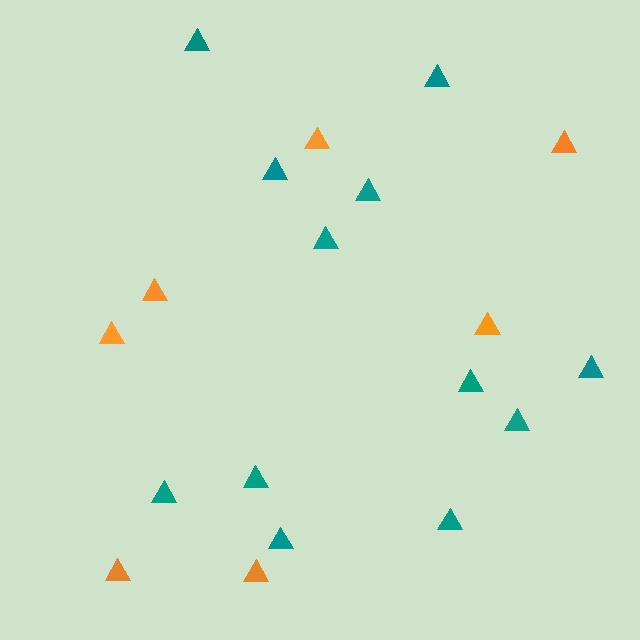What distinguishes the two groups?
There are 2 groups: one group of orange triangles (7) and one group of teal triangles (12).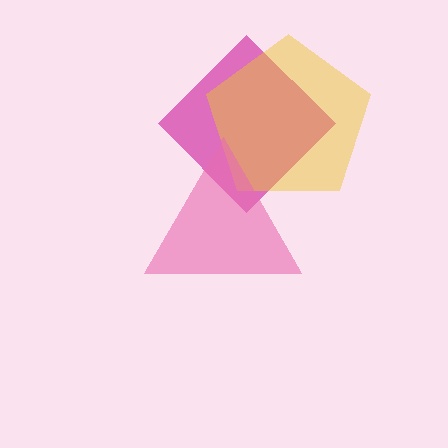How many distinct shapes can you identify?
There are 3 distinct shapes: a magenta diamond, a yellow pentagon, a pink triangle.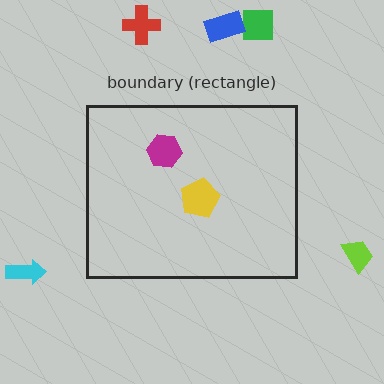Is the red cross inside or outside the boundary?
Outside.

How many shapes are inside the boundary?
2 inside, 5 outside.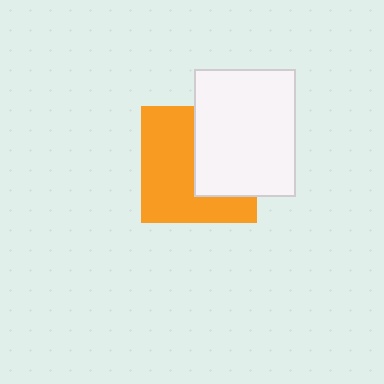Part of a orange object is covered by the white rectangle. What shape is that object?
It is a square.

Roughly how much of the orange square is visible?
About half of it is visible (roughly 57%).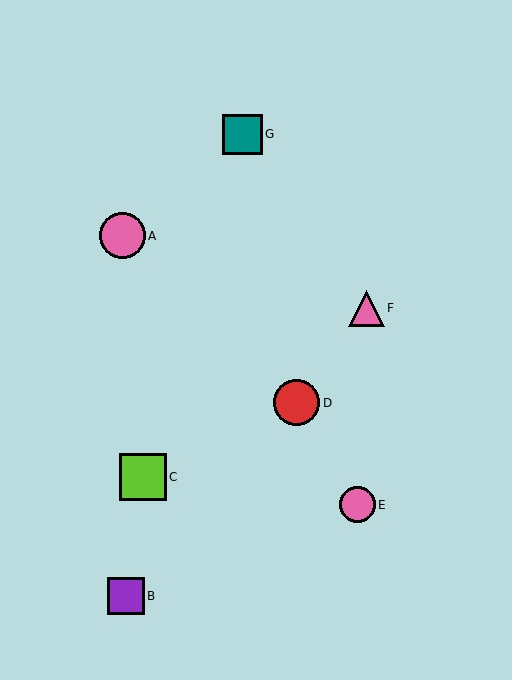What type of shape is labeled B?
Shape B is a purple square.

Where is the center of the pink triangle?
The center of the pink triangle is at (366, 308).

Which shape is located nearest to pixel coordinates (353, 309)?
The pink triangle (labeled F) at (366, 308) is nearest to that location.